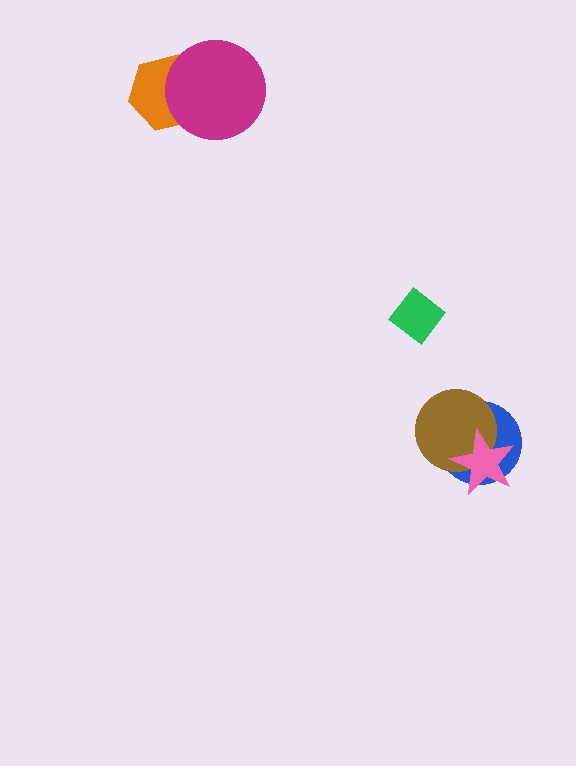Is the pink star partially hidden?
No, no other shape covers it.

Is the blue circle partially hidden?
Yes, it is partially covered by another shape.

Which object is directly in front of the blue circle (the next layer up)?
The brown circle is directly in front of the blue circle.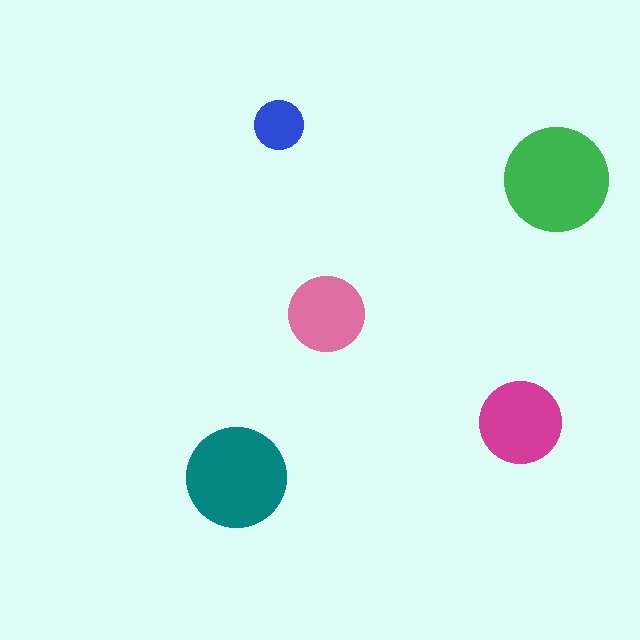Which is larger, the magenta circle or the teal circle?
The teal one.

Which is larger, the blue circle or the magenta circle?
The magenta one.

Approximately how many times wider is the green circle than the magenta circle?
About 1.5 times wider.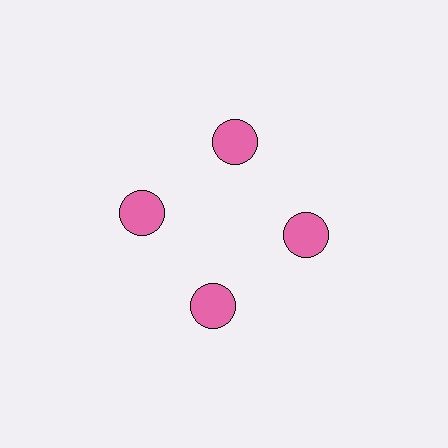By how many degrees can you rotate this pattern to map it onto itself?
The pattern maps onto itself every 90 degrees of rotation.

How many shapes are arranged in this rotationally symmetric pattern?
There are 4 shapes, arranged in 4 groups of 1.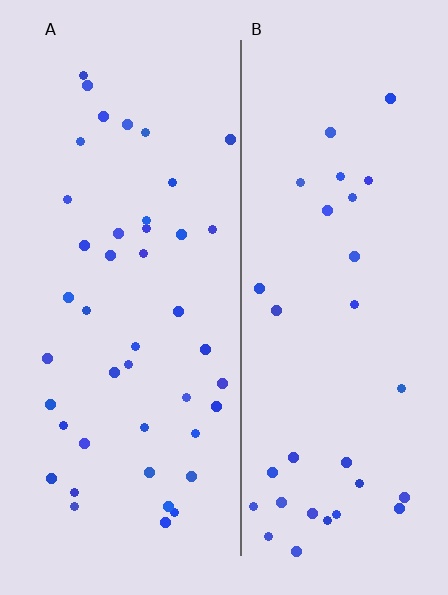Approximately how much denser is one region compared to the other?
Approximately 1.4× — region A over region B.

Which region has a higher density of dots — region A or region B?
A (the left).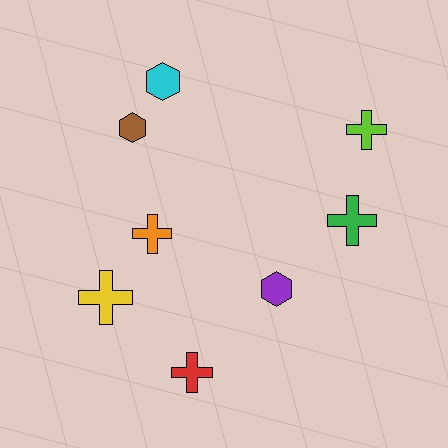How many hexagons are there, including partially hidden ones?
There are 3 hexagons.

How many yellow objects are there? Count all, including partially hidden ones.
There is 1 yellow object.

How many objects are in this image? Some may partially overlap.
There are 8 objects.